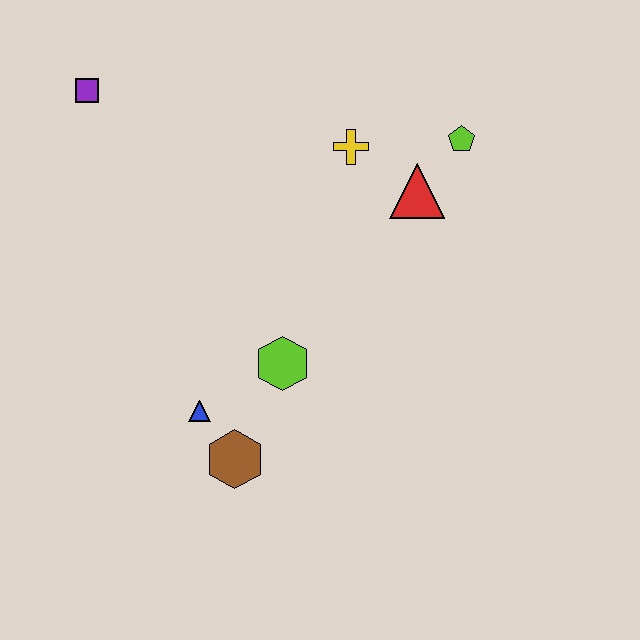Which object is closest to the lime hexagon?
The blue triangle is closest to the lime hexagon.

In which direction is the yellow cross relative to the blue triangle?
The yellow cross is above the blue triangle.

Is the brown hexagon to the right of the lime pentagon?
No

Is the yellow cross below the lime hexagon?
No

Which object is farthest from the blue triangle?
The lime pentagon is farthest from the blue triangle.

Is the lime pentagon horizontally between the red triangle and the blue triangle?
No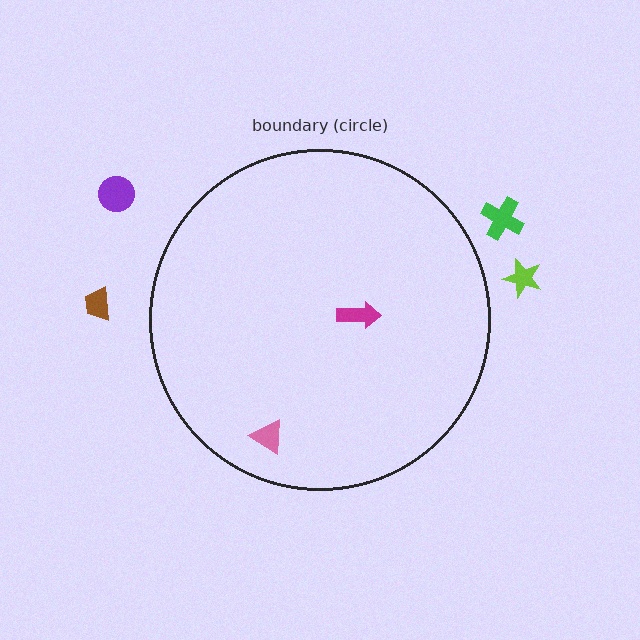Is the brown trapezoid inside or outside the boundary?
Outside.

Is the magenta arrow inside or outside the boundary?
Inside.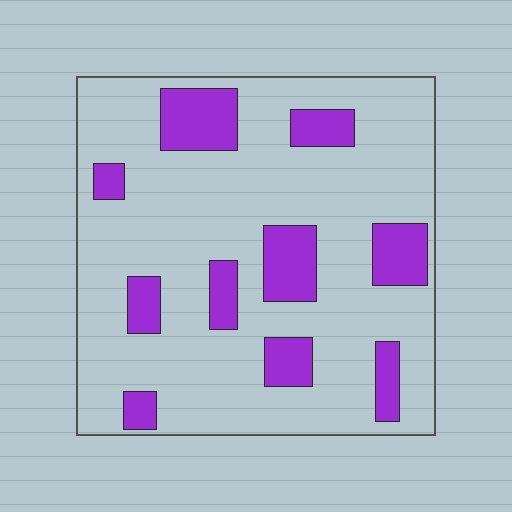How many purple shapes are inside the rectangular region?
10.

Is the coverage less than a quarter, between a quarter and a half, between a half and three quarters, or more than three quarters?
Less than a quarter.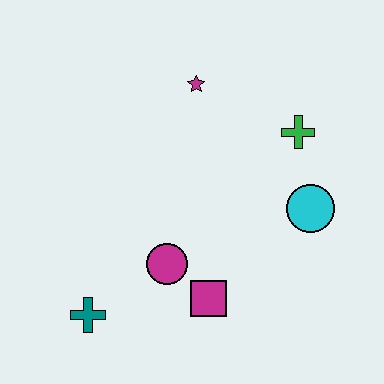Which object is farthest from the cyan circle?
The teal cross is farthest from the cyan circle.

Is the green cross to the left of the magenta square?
No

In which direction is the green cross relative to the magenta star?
The green cross is to the right of the magenta star.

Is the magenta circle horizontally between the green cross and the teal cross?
Yes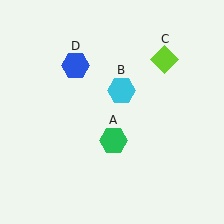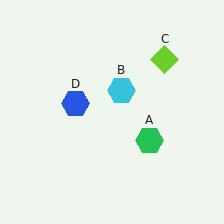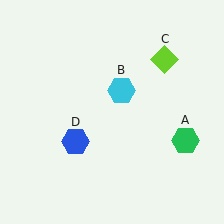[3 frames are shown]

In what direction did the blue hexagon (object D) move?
The blue hexagon (object D) moved down.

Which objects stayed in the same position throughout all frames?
Cyan hexagon (object B) and lime diamond (object C) remained stationary.